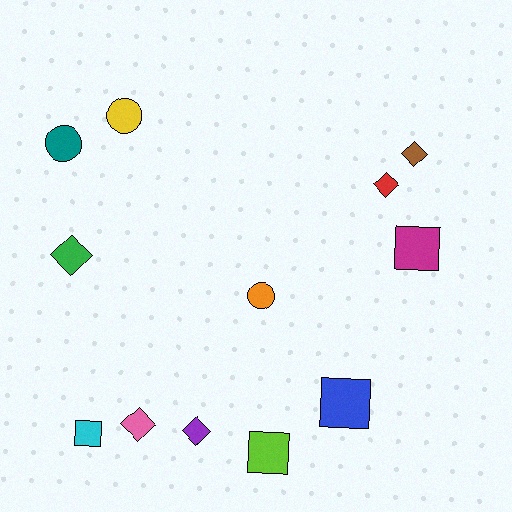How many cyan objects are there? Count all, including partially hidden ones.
There is 1 cyan object.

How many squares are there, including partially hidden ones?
There are 4 squares.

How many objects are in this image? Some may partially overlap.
There are 12 objects.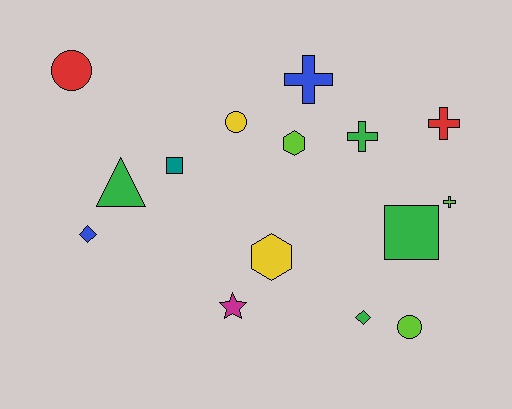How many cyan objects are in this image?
There are no cyan objects.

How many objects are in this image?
There are 15 objects.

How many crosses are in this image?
There are 4 crosses.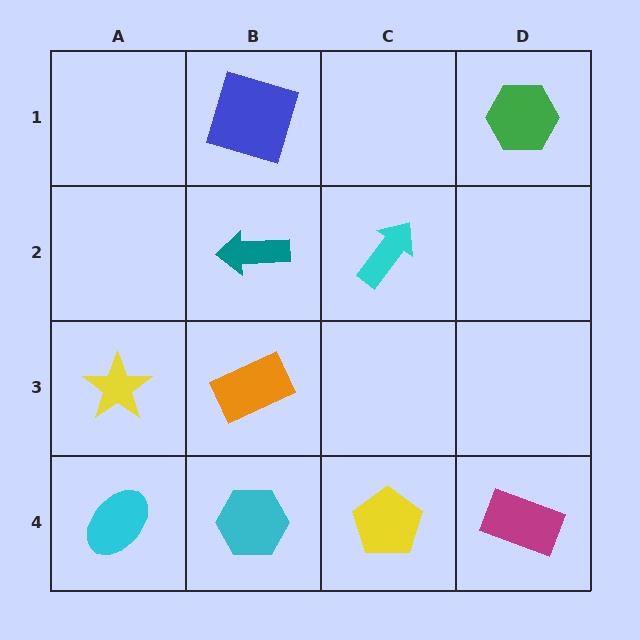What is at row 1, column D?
A green hexagon.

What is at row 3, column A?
A yellow star.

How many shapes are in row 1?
2 shapes.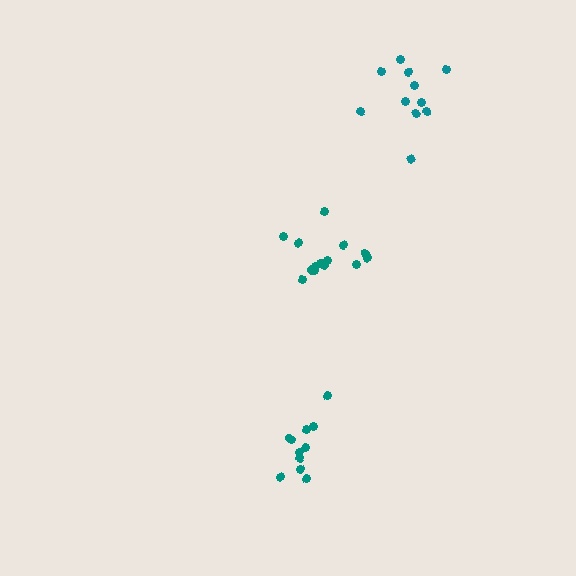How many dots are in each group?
Group 1: 11 dots, Group 2: 14 dots, Group 3: 11 dots (36 total).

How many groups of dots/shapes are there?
There are 3 groups.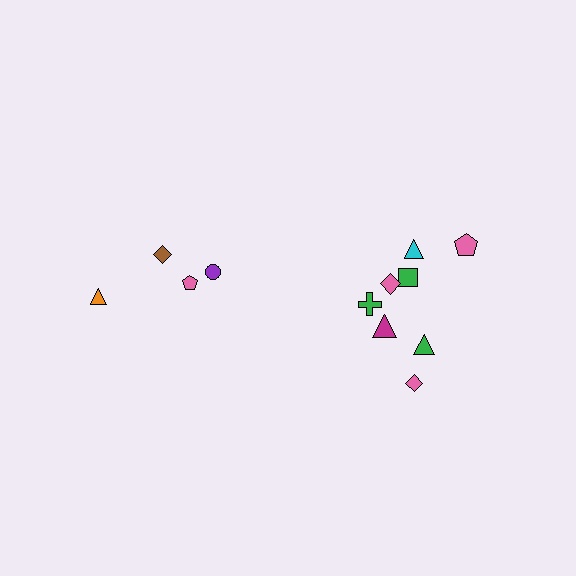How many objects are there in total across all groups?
There are 12 objects.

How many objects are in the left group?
There are 4 objects.